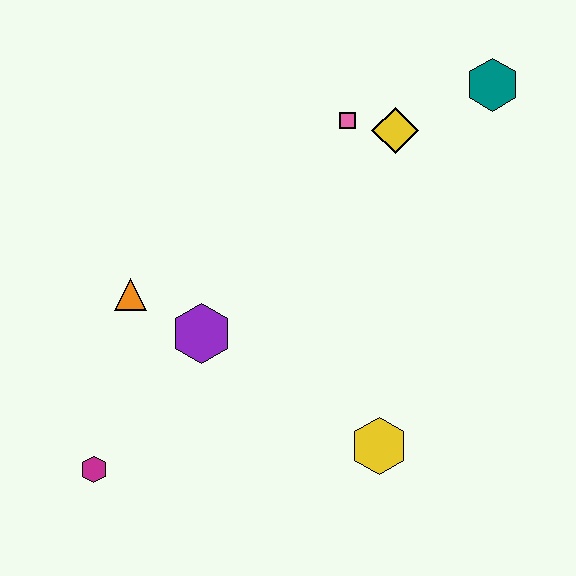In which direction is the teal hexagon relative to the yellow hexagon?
The teal hexagon is above the yellow hexagon.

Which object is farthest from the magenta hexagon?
The teal hexagon is farthest from the magenta hexagon.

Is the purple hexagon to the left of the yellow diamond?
Yes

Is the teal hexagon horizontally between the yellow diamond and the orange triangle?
No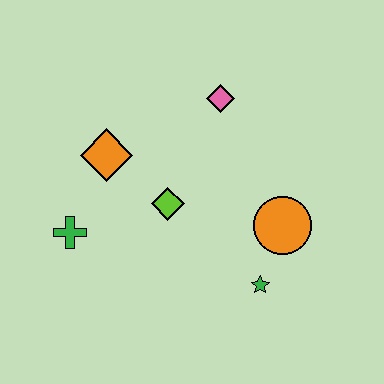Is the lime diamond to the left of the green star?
Yes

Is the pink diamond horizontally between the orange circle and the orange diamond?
Yes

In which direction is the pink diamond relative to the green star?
The pink diamond is above the green star.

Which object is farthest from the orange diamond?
The green star is farthest from the orange diamond.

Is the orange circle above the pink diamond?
No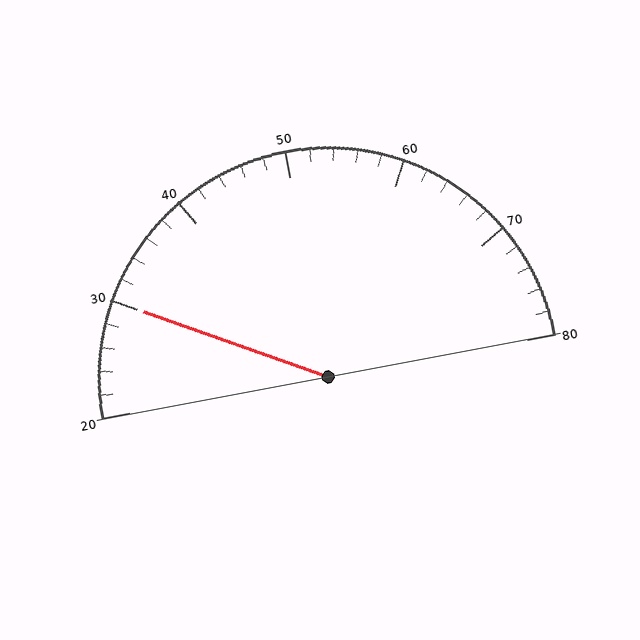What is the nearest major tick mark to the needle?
The nearest major tick mark is 30.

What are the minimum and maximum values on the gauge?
The gauge ranges from 20 to 80.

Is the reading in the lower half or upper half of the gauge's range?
The reading is in the lower half of the range (20 to 80).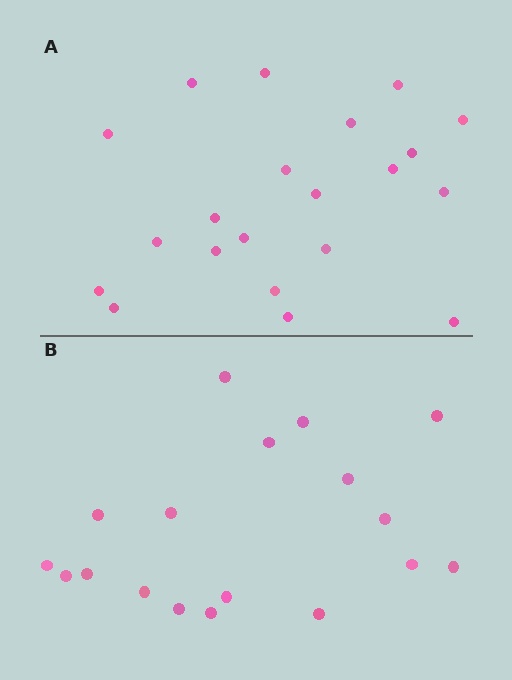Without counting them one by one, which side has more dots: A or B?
Region A (the top region) has more dots.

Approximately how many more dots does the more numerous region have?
Region A has just a few more — roughly 2 or 3 more dots than region B.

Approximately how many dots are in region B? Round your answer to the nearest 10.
About 20 dots. (The exact count is 18, which rounds to 20.)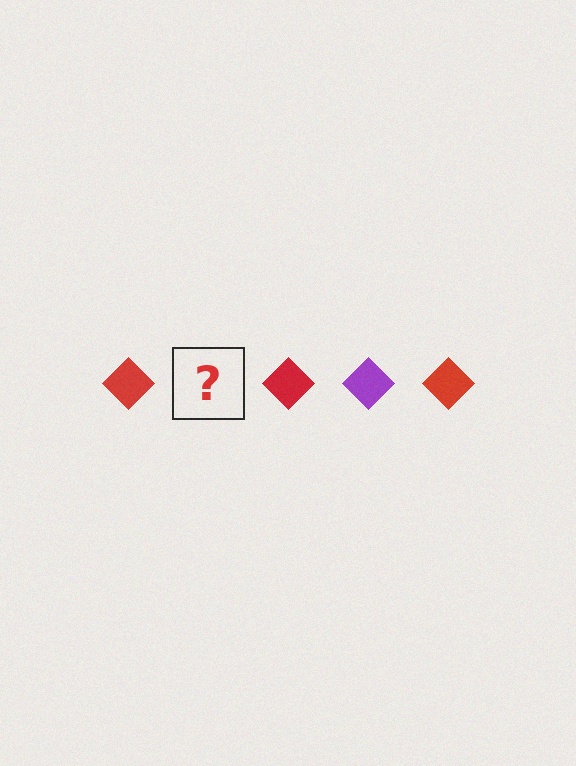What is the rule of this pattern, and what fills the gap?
The rule is that the pattern cycles through red, purple diamonds. The gap should be filled with a purple diamond.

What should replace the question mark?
The question mark should be replaced with a purple diamond.